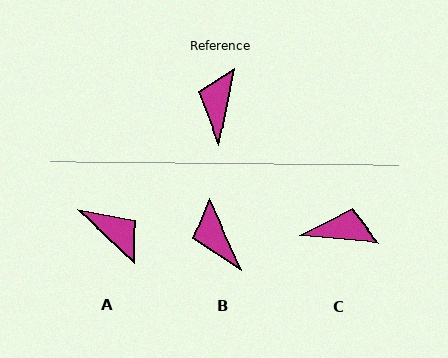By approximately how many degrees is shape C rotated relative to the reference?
Approximately 84 degrees clockwise.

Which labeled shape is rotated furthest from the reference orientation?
A, about 122 degrees away.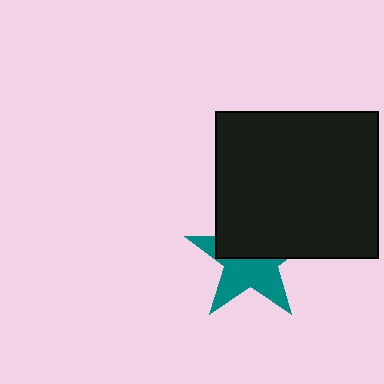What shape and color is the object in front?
The object in front is a black rectangle.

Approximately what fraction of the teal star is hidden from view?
Roughly 49% of the teal star is hidden behind the black rectangle.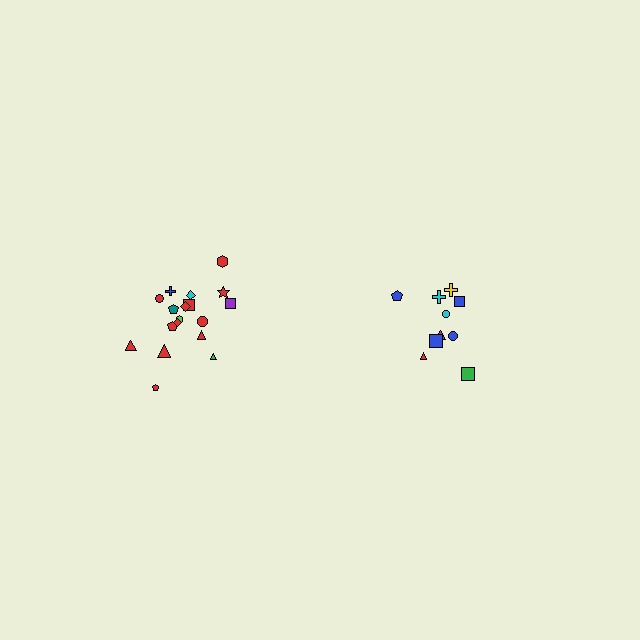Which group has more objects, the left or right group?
The left group.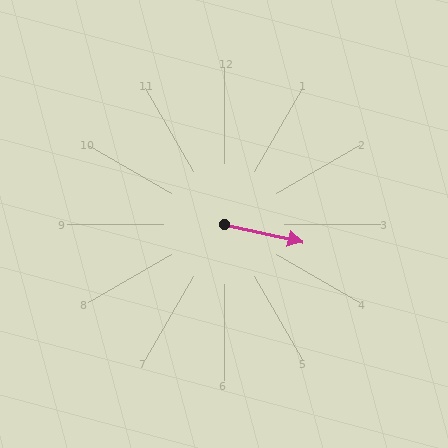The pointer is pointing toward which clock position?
Roughly 3 o'clock.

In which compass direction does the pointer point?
East.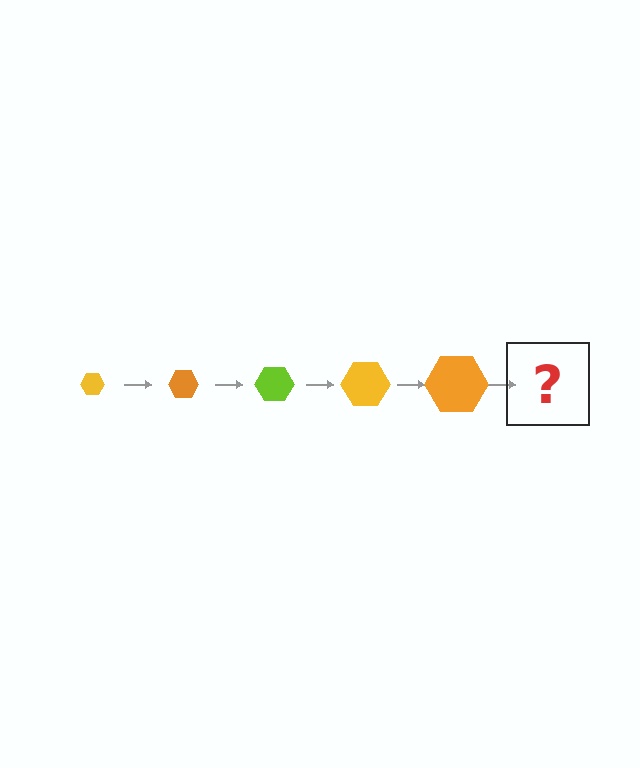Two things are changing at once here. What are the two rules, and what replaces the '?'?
The two rules are that the hexagon grows larger each step and the color cycles through yellow, orange, and lime. The '?' should be a lime hexagon, larger than the previous one.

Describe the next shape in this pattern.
It should be a lime hexagon, larger than the previous one.